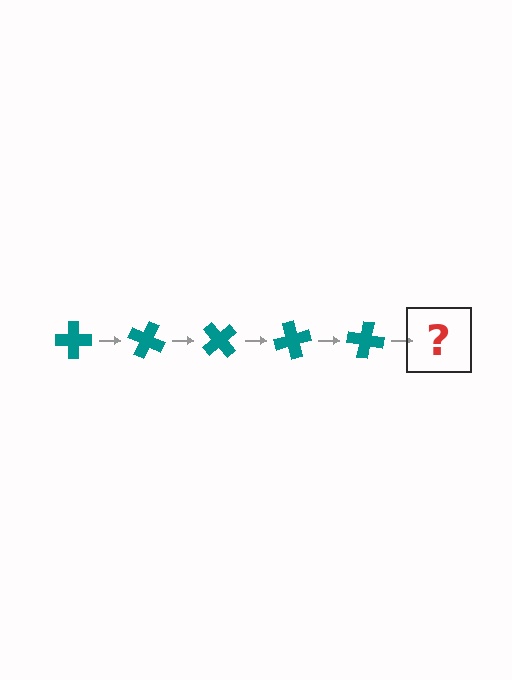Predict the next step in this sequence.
The next step is a teal cross rotated 125 degrees.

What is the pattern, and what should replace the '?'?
The pattern is that the cross rotates 25 degrees each step. The '?' should be a teal cross rotated 125 degrees.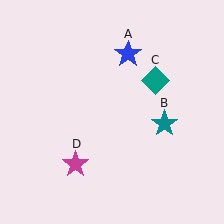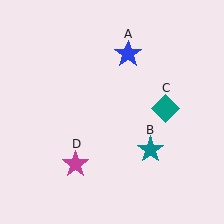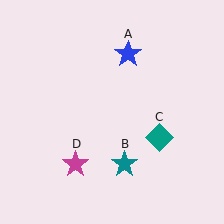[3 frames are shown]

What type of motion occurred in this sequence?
The teal star (object B), teal diamond (object C) rotated clockwise around the center of the scene.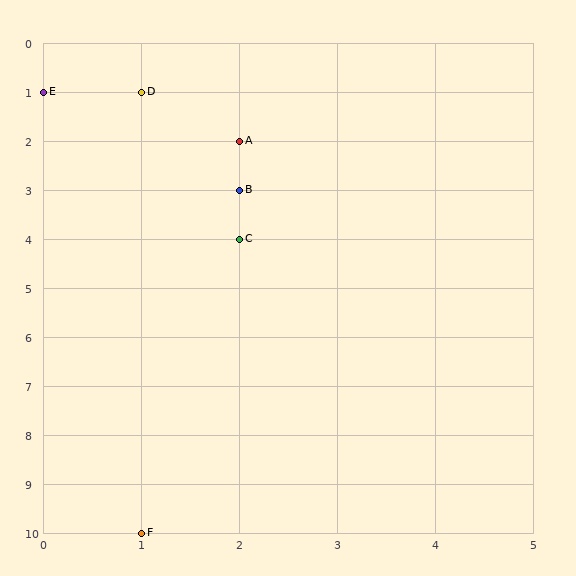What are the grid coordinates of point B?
Point B is at grid coordinates (2, 3).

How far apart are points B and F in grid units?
Points B and F are 1 column and 7 rows apart (about 7.1 grid units diagonally).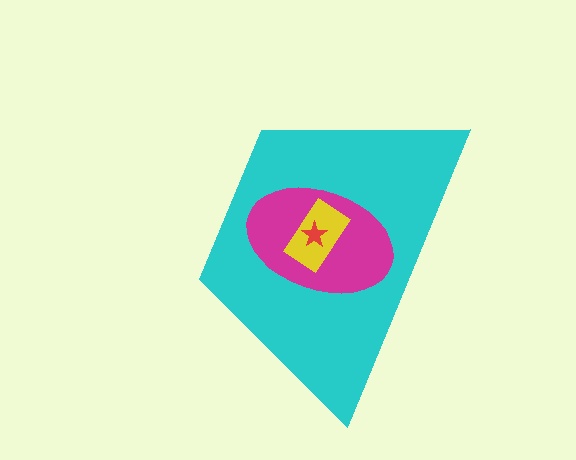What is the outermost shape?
The cyan trapezoid.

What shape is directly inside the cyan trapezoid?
The magenta ellipse.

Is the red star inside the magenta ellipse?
Yes.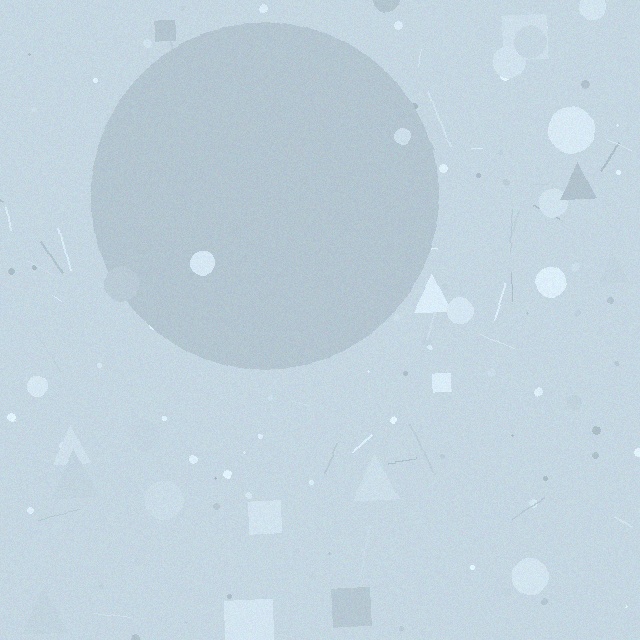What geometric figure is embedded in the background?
A circle is embedded in the background.